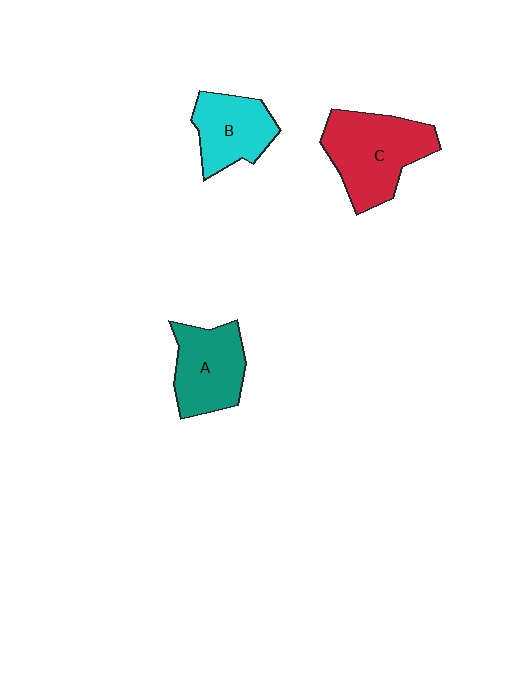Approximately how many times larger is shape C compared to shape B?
Approximately 1.5 times.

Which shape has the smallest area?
Shape B (cyan).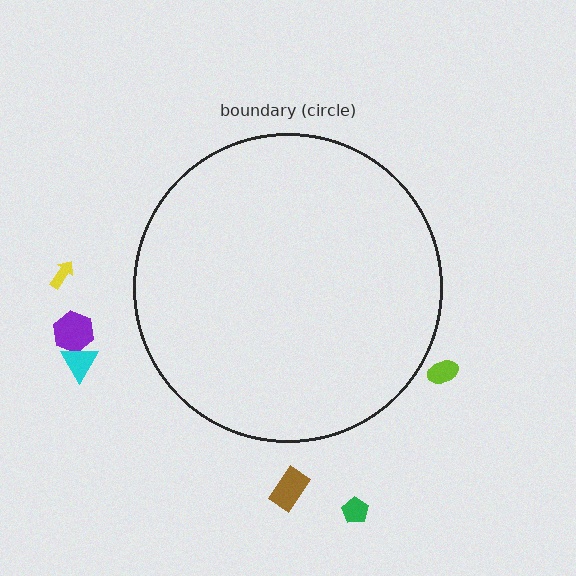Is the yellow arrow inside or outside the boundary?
Outside.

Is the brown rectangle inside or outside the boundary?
Outside.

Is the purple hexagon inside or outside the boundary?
Outside.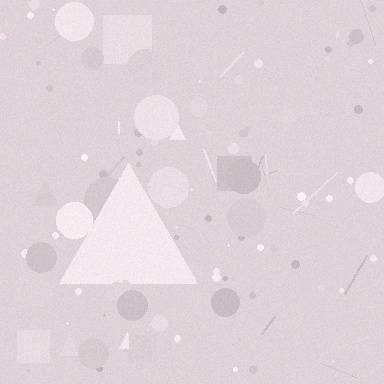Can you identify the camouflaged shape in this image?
The camouflaged shape is a triangle.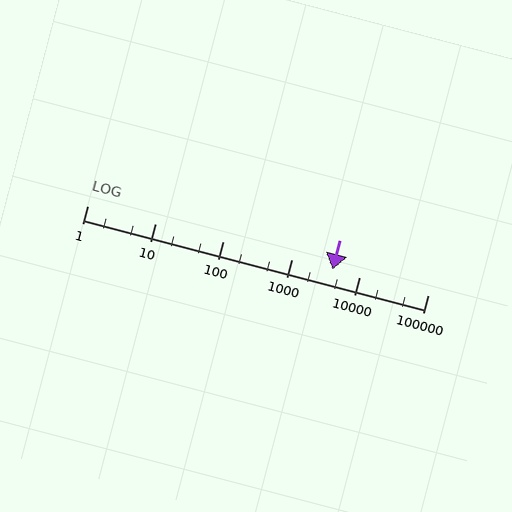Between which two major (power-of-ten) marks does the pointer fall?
The pointer is between 1000 and 10000.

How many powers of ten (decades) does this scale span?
The scale spans 5 decades, from 1 to 100000.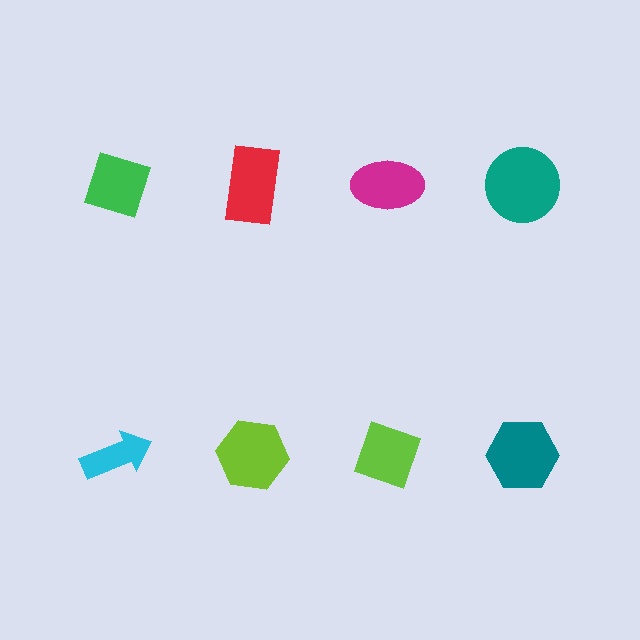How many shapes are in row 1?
4 shapes.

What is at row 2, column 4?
A teal hexagon.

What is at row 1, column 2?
A red rectangle.